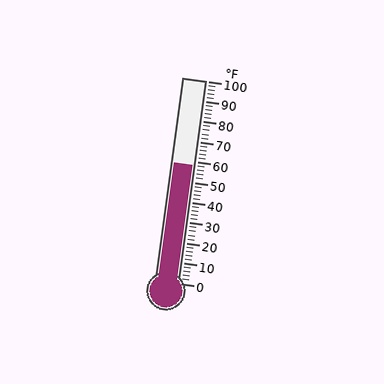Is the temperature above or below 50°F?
The temperature is above 50°F.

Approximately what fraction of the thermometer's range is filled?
The thermometer is filled to approximately 60% of its range.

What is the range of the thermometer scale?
The thermometer scale ranges from 0°F to 100°F.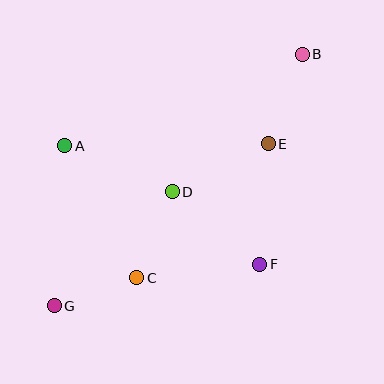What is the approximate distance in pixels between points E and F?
The distance between E and F is approximately 121 pixels.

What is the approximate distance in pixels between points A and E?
The distance between A and E is approximately 204 pixels.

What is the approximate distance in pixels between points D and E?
The distance between D and E is approximately 107 pixels.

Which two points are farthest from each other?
Points B and G are farthest from each other.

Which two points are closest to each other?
Points C and G are closest to each other.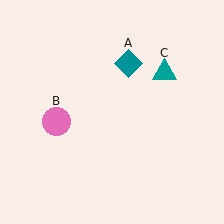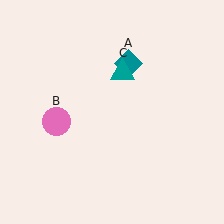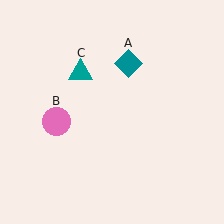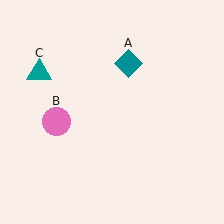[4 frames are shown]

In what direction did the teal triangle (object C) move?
The teal triangle (object C) moved left.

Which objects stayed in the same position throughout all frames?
Teal diamond (object A) and pink circle (object B) remained stationary.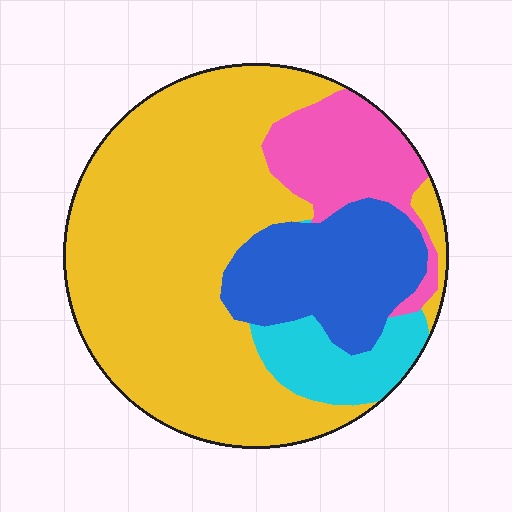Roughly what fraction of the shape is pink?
Pink takes up about one eighth (1/8) of the shape.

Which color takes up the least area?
Cyan, at roughly 10%.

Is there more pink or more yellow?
Yellow.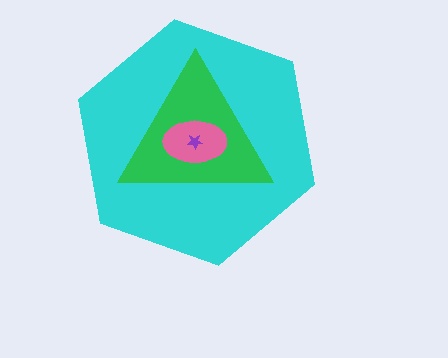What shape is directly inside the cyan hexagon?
The green triangle.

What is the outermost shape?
The cyan hexagon.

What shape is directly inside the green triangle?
The pink ellipse.